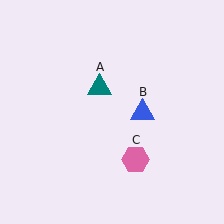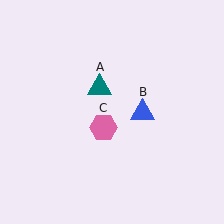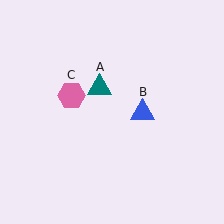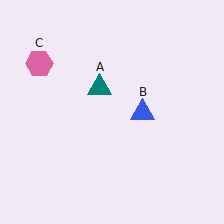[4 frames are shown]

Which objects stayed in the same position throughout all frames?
Teal triangle (object A) and blue triangle (object B) remained stationary.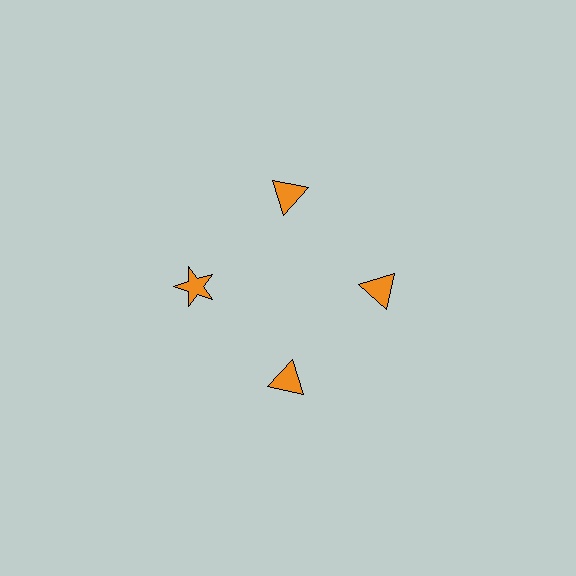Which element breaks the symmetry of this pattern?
The orange star at roughly the 9 o'clock position breaks the symmetry. All other shapes are orange triangles.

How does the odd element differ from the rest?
It has a different shape: star instead of triangle.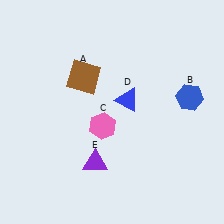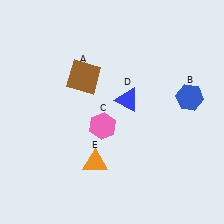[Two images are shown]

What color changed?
The triangle (E) changed from purple in Image 1 to orange in Image 2.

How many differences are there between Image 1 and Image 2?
There is 1 difference between the two images.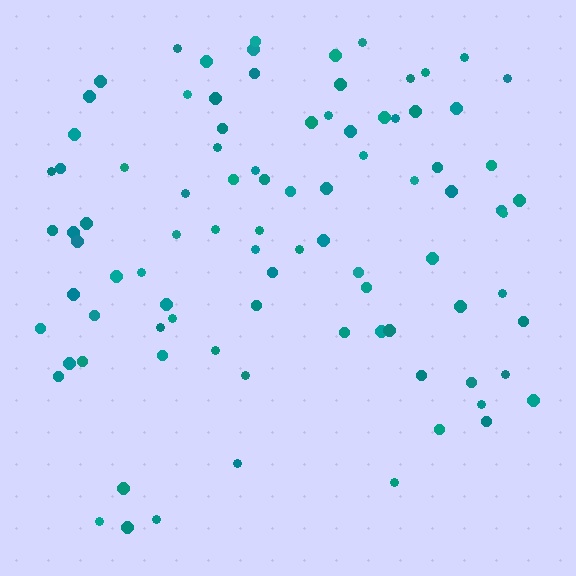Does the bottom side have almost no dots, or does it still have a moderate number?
Still a moderate number, just noticeably fewer than the top.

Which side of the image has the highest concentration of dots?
The top.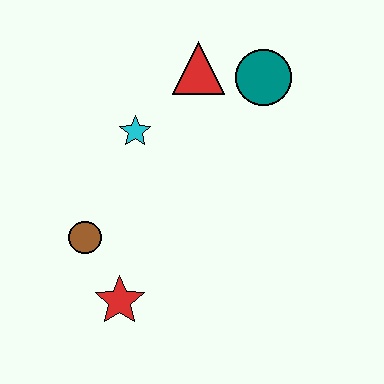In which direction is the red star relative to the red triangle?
The red star is below the red triangle.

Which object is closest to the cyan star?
The red triangle is closest to the cyan star.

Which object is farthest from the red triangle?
The red star is farthest from the red triangle.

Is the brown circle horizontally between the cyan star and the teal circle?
No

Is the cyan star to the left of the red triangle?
Yes